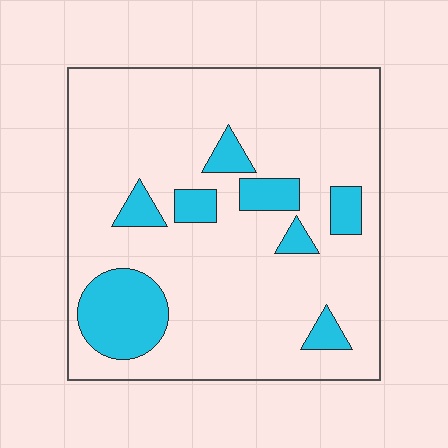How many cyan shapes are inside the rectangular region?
8.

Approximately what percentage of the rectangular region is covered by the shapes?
Approximately 15%.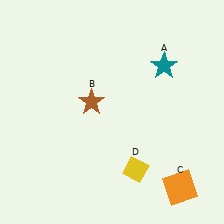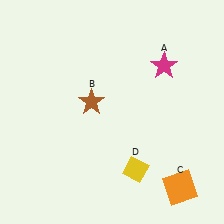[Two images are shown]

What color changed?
The star (A) changed from teal in Image 1 to magenta in Image 2.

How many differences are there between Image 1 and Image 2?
There is 1 difference between the two images.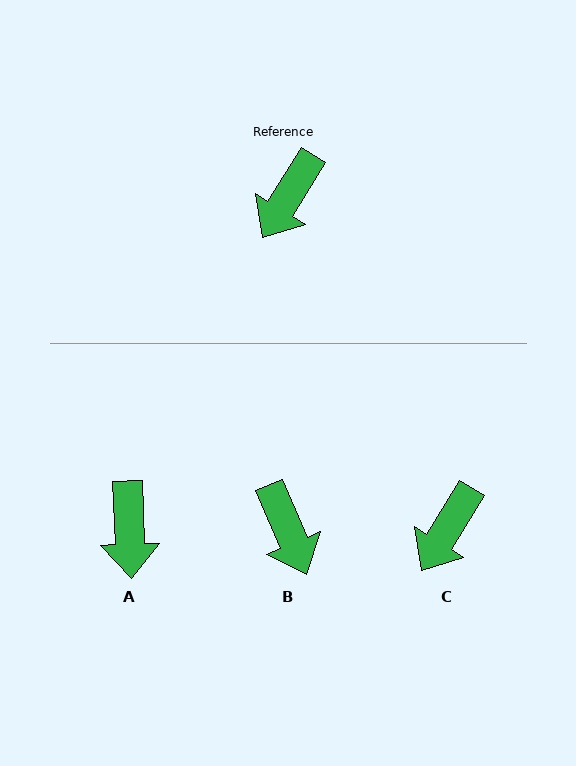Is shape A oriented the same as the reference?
No, it is off by about 34 degrees.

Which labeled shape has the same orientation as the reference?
C.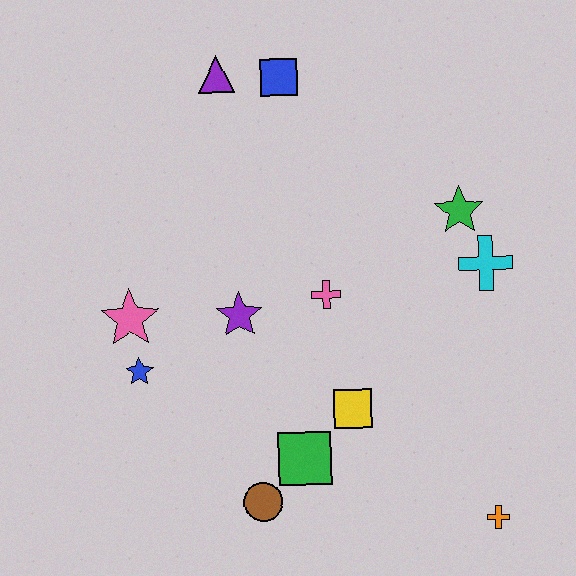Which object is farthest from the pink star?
The orange cross is farthest from the pink star.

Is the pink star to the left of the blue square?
Yes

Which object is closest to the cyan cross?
The green star is closest to the cyan cross.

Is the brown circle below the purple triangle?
Yes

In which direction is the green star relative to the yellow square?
The green star is above the yellow square.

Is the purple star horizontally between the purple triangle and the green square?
Yes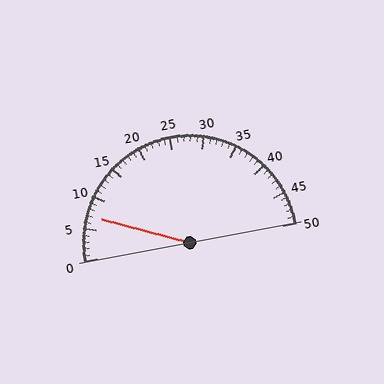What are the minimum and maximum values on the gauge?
The gauge ranges from 0 to 50.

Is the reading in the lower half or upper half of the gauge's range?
The reading is in the lower half of the range (0 to 50).